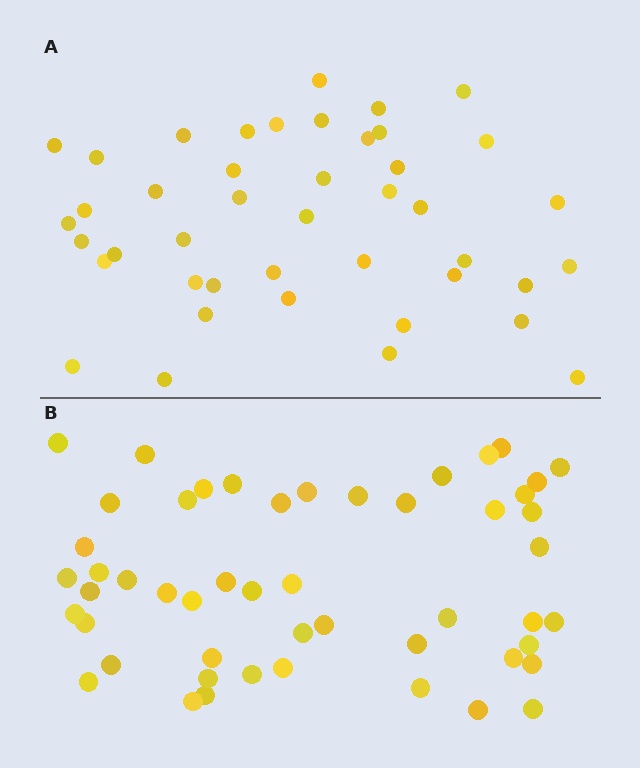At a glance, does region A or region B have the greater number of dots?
Region B (the bottom region) has more dots.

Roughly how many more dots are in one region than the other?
Region B has roughly 8 or so more dots than region A.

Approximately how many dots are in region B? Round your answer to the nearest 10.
About 50 dots. (The exact count is 51, which rounds to 50.)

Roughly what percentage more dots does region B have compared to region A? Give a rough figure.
About 20% more.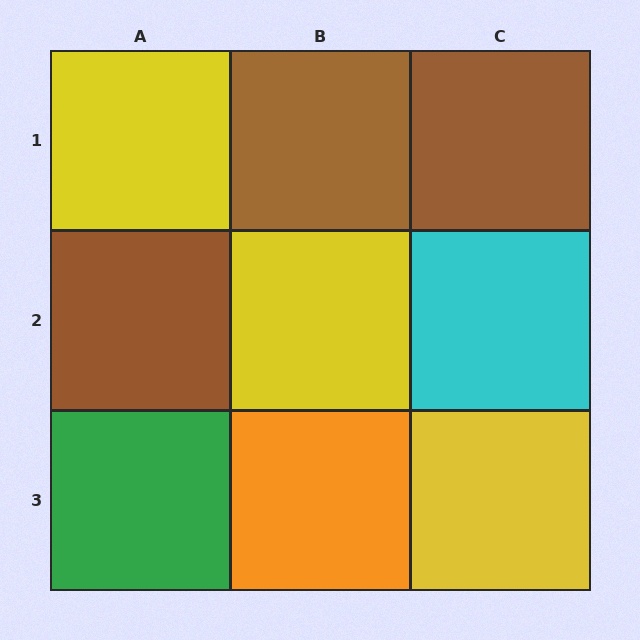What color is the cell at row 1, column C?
Brown.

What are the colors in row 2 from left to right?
Brown, yellow, cyan.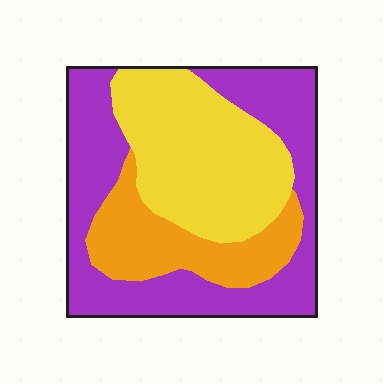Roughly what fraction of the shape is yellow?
Yellow takes up about one third (1/3) of the shape.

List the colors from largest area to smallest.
From largest to smallest: purple, yellow, orange.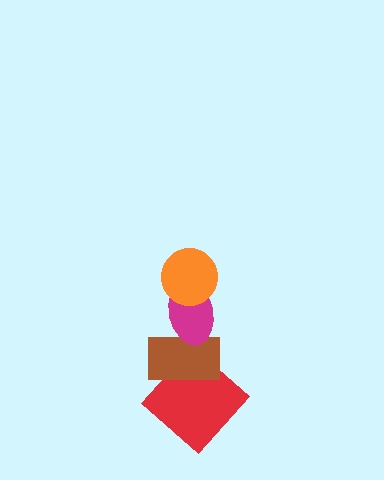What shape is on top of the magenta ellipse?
The orange circle is on top of the magenta ellipse.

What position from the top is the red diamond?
The red diamond is 4th from the top.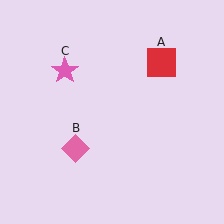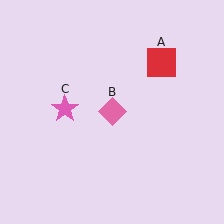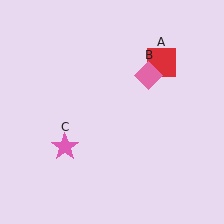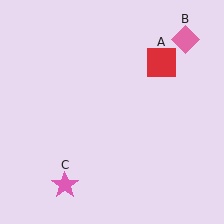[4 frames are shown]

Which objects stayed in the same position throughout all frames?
Red square (object A) remained stationary.